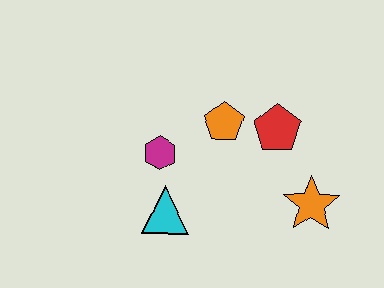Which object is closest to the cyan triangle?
The magenta hexagon is closest to the cyan triangle.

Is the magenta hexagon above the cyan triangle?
Yes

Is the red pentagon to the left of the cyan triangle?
No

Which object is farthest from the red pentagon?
The cyan triangle is farthest from the red pentagon.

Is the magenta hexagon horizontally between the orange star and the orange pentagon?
No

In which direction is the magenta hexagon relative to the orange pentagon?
The magenta hexagon is to the left of the orange pentagon.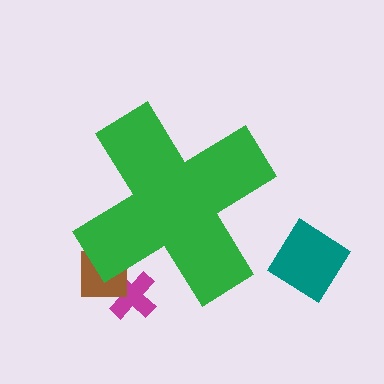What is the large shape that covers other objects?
A green cross.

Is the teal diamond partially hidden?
No, the teal diamond is fully visible.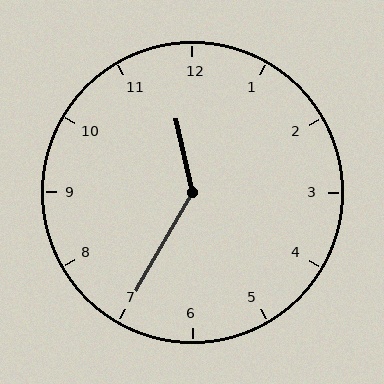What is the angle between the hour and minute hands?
Approximately 138 degrees.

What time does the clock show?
11:35.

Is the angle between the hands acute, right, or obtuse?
It is obtuse.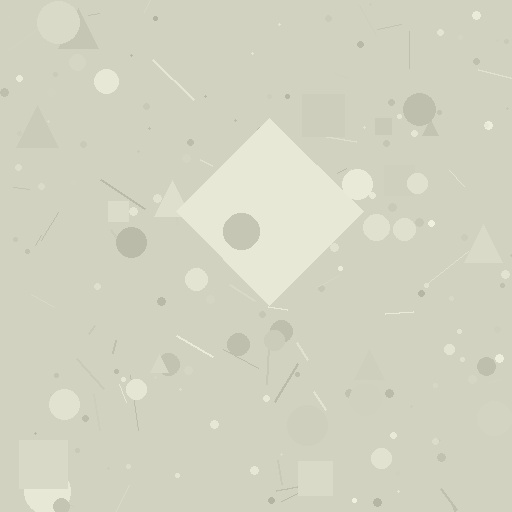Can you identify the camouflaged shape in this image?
The camouflaged shape is a diamond.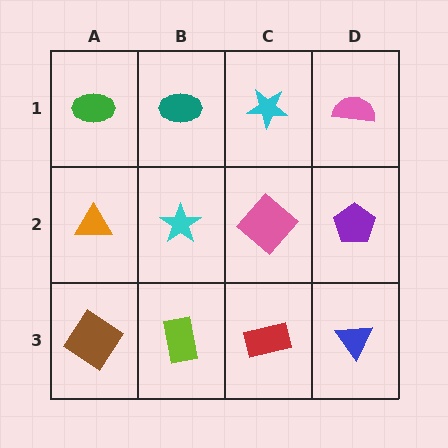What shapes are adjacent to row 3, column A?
An orange triangle (row 2, column A), a lime rectangle (row 3, column B).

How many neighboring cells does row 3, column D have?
2.